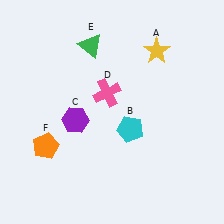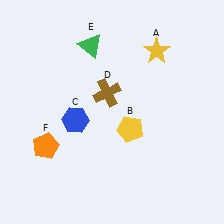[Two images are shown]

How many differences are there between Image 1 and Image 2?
There are 3 differences between the two images.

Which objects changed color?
B changed from cyan to yellow. C changed from purple to blue. D changed from pink to brown.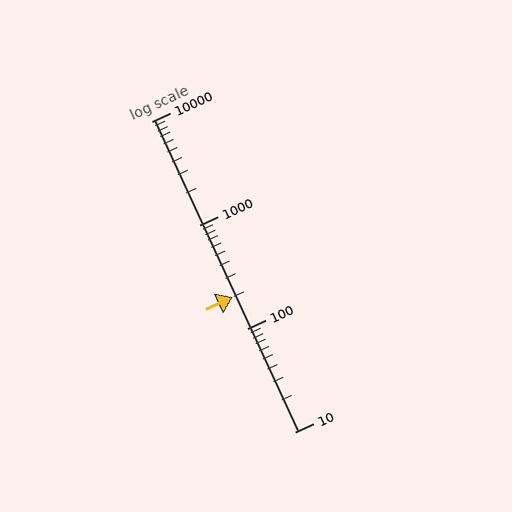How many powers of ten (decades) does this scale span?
The scale spans 3 decades, from 10 to 10000.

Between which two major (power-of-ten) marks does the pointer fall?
The pointer is between 100 and 1000.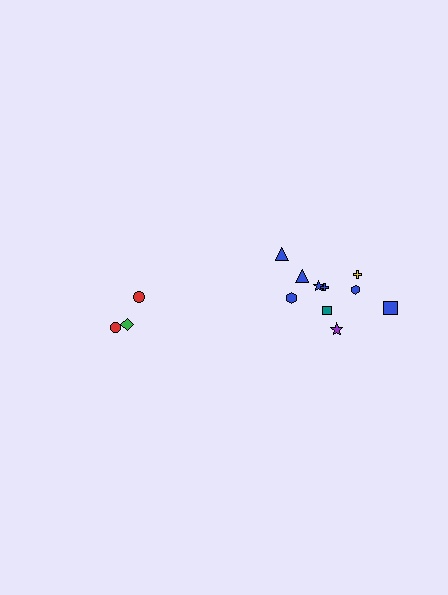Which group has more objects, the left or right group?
The right group.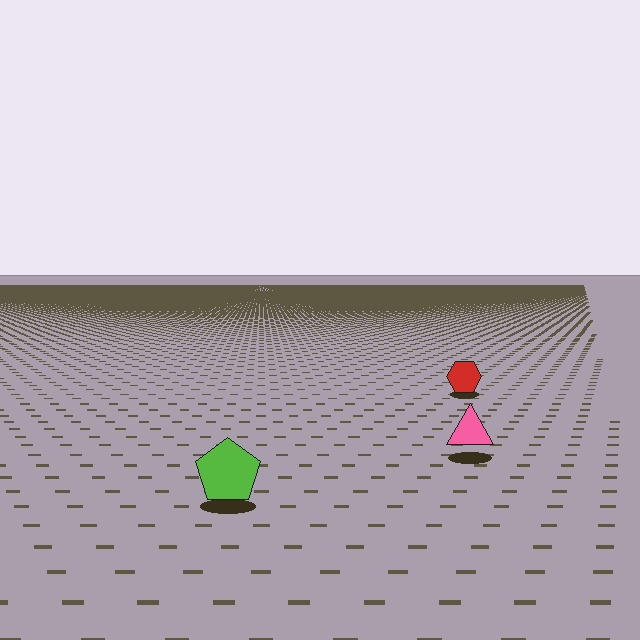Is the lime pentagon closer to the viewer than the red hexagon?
Yes. The lime pentagon is closer — you can tell from the texture gradient: the ground texture is coarser near it.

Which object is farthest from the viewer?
The red hexagon is farthest from the viewer. It appears smaller and the ground texture around it is denser.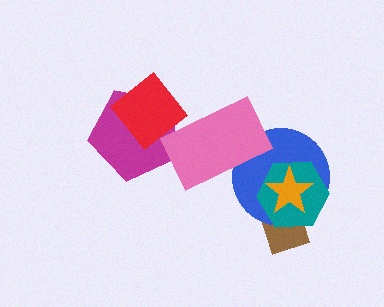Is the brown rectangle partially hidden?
Yes, it is partially covered by another shape.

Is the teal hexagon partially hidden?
Yes, it is partially covered by another shape.